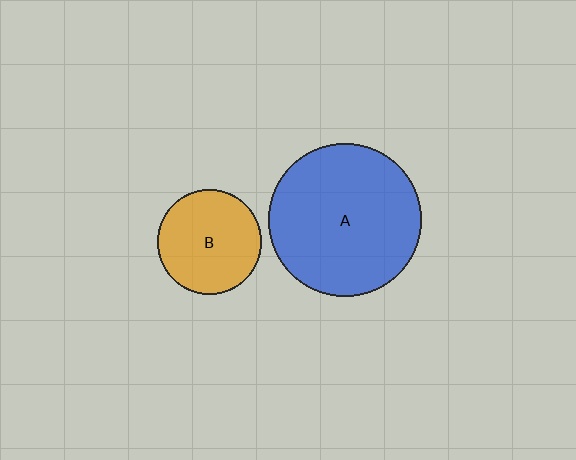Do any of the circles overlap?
No, none of the circles overlap.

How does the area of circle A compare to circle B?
Approximately 2.2 times.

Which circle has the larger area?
Circle A (blue).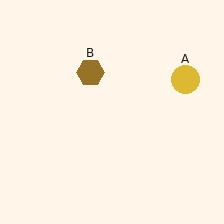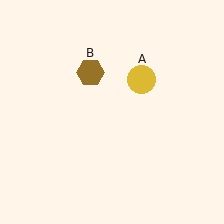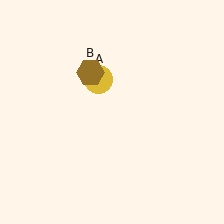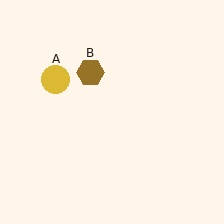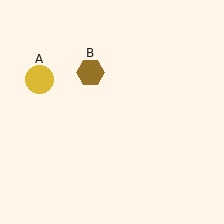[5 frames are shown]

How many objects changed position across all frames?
1 object changed position: yellow circle (object A).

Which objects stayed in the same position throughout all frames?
Brown hexagon (object B) remained stationary.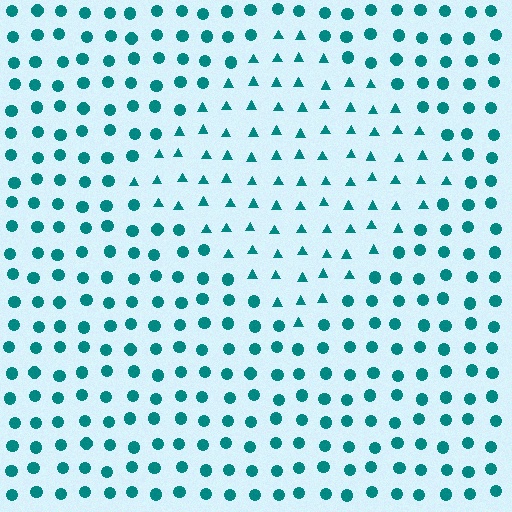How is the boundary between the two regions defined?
The boundary is defined by a change in element shape: triangles inside vs. circles outside. All elements share the same color and spacing.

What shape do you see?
I see a diamond.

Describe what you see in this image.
The image is filled with small teal elements arranged in a uniform grid. A diamond-shaped region contains triangles, while the surrounding area contains circles. The boundary is defined purely by the change in element shape.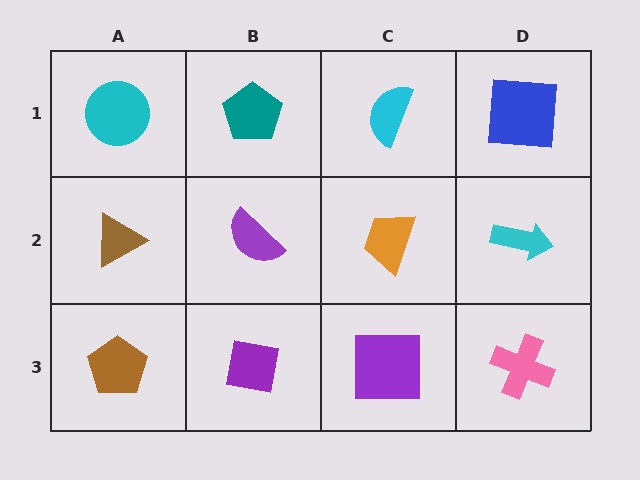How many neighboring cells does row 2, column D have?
3.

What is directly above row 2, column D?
A blue square.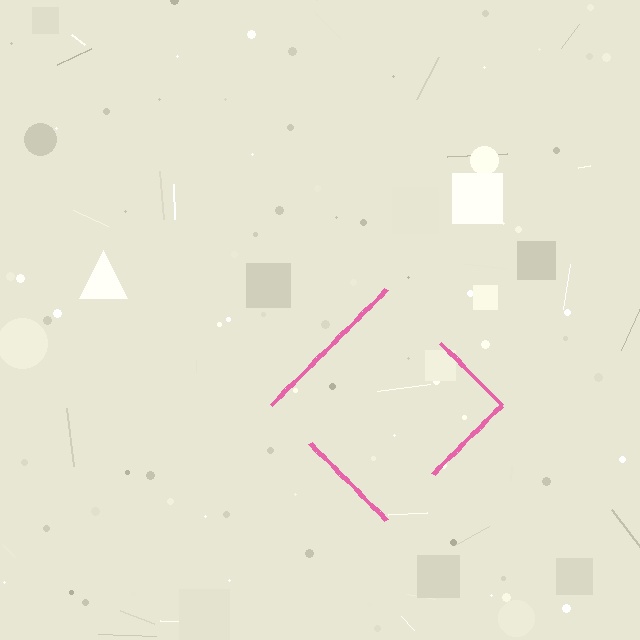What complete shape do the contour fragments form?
The contour fragments form a diamond.